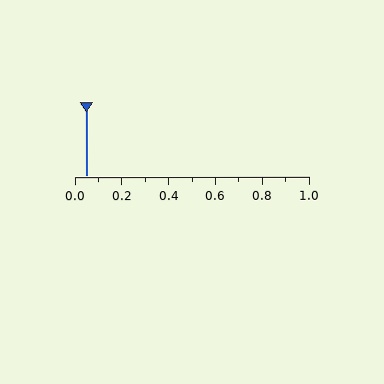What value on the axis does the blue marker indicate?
The marker indicates approximately 0.05.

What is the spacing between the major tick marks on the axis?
The major ticks are spaced 0.2 apart.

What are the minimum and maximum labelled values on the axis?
The axis runs from 0.0 to 1.0.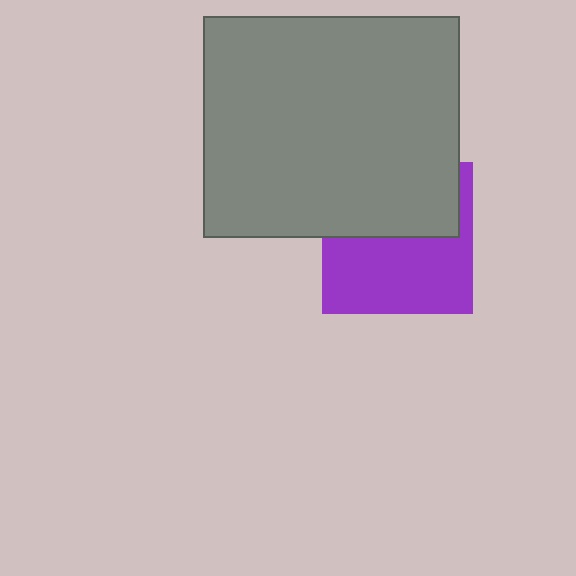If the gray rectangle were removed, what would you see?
You would see the complete purple square.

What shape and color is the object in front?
The object in front is a gray rectangle.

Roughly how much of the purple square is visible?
About half of it is visible (roughly 55%).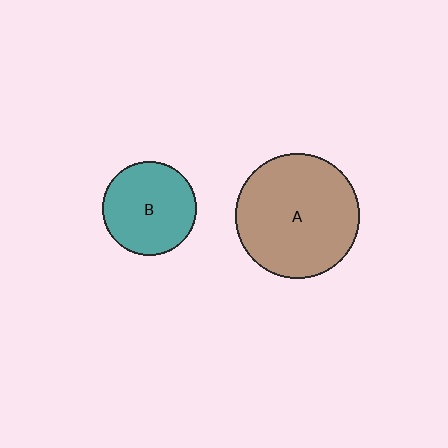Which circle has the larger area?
Circle A (brown).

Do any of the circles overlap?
No, none of the circles overlap.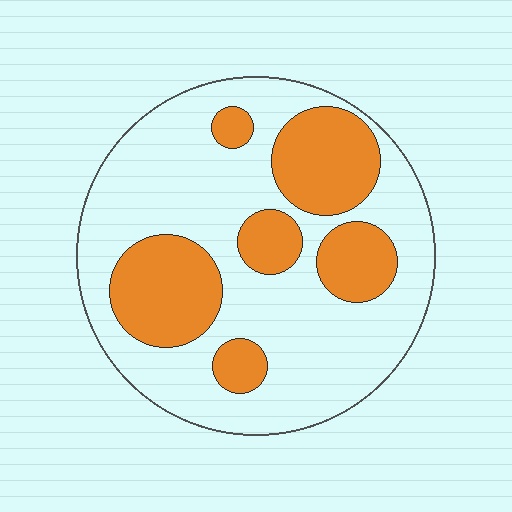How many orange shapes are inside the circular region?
6.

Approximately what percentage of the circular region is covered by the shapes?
Approximately 30%.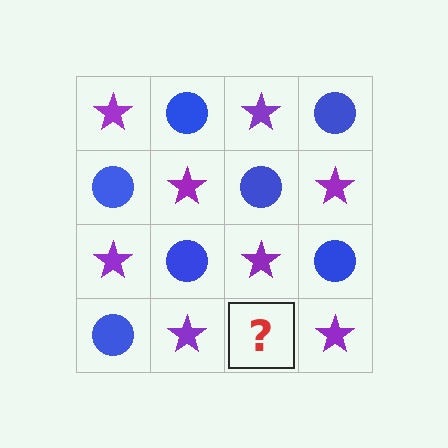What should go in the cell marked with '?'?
The missing cell should contain a blue circle.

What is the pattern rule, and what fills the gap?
The rule is that it alternates purple star and blue circle in a checkerboard pattern. The gap should be filled with a blue circle.